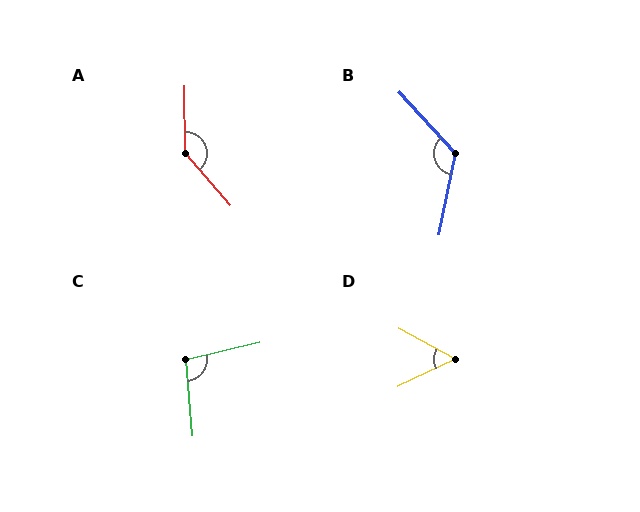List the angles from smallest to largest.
D (54°), C (98°), B (126°), A (139°).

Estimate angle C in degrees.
Approximately 98 degrees.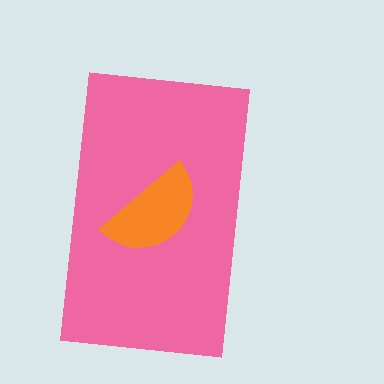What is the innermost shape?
The orange semicircle.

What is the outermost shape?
The pink rectangle.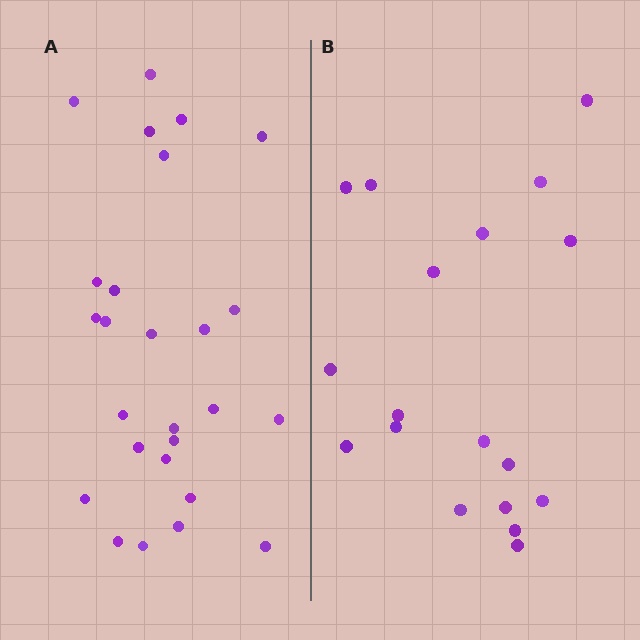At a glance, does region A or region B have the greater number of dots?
Region A (the left region) has more dots.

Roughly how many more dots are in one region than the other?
Region A has roughly 8 or so more dots than region B.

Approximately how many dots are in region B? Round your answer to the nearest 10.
About 20 dots. (The exact count is 18, which rounds to 20.)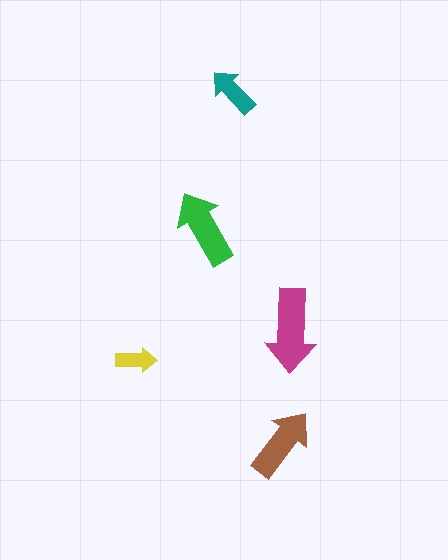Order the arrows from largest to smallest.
the magenta one, the green one, the brown one, the teal one, the yellow one.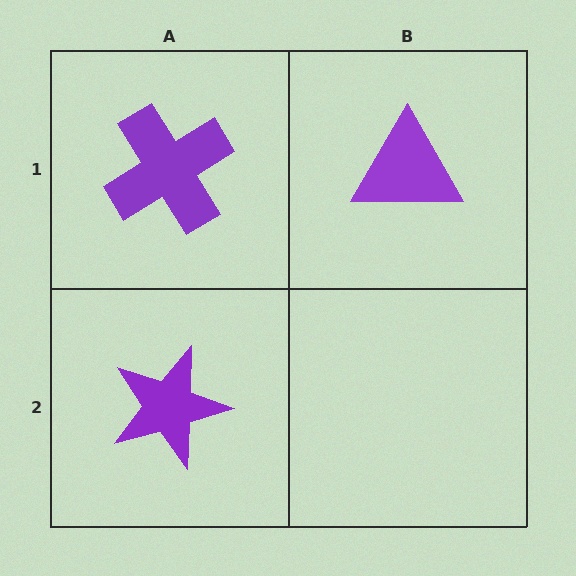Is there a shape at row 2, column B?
No, that cell is empty.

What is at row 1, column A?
A purple cross.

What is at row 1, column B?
A purple triangle.